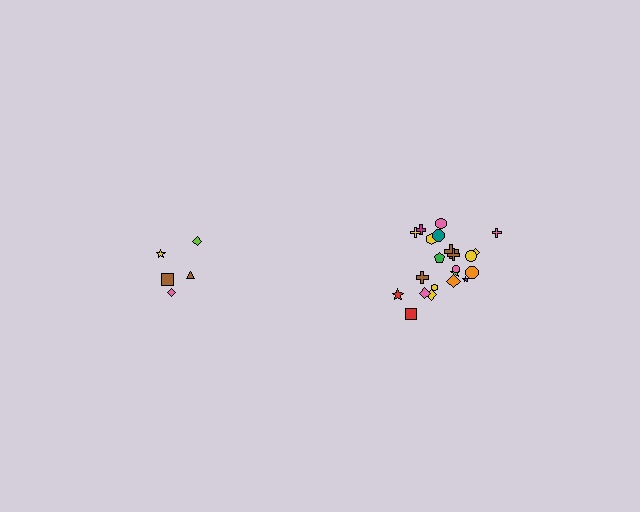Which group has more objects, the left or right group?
The right group.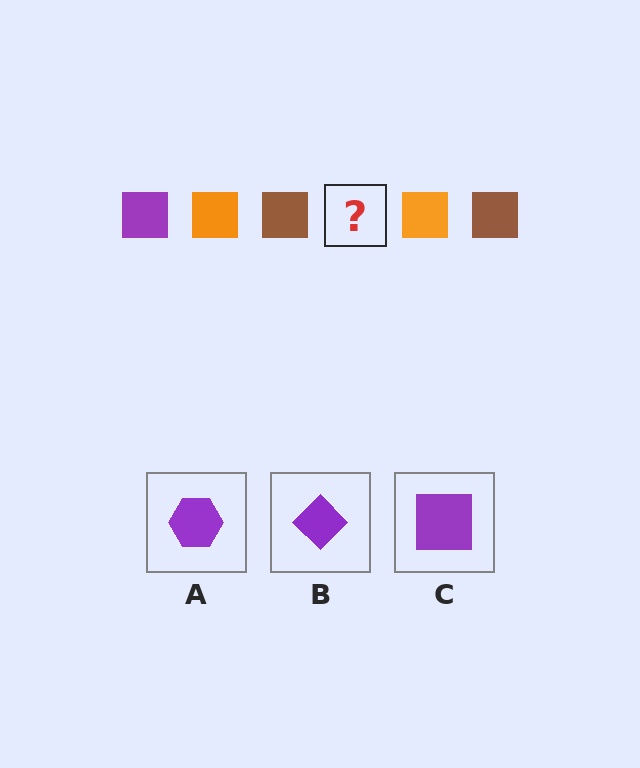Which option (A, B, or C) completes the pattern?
C.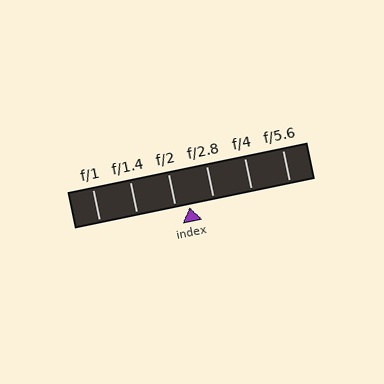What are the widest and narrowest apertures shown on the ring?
The widest aperture shown is f/1 and the narrowest is f/5.6.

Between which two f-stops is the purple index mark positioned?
The index mark is between f/2 and f/2.8.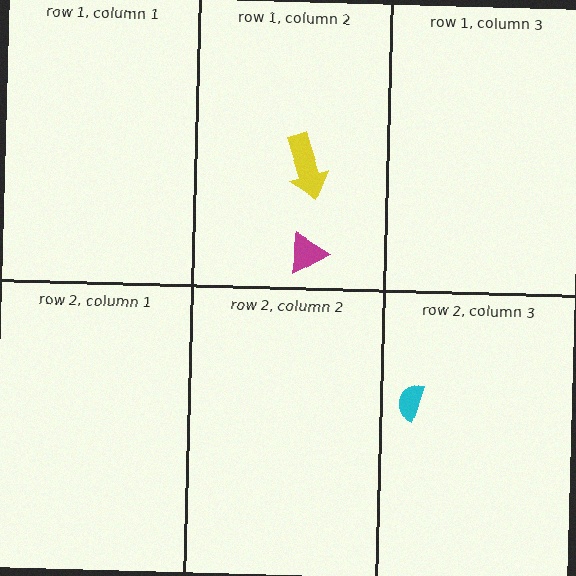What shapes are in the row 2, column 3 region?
The cyan semicircle.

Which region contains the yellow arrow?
The row 1, column 2 region.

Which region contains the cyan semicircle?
The row 2, column 3 region.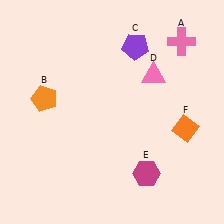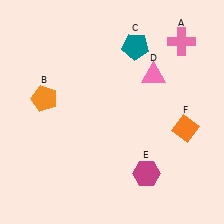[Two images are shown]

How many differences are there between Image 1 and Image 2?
There is 1 difference between the two images.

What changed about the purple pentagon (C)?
In Image 1, C is purple. In Image 2, it changed to teal.